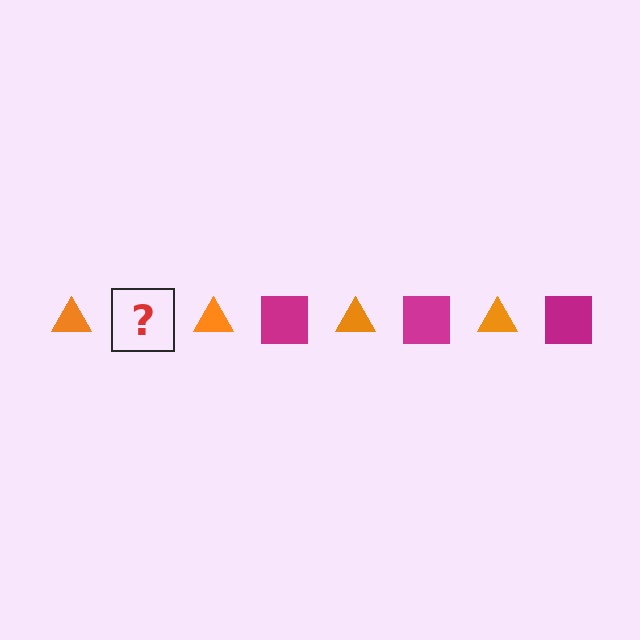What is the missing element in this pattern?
The missing element is a magenta square.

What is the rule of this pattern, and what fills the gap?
The rule is that the pattern alternates between orange triangle and magenta square. The gap should be filled with a magenta square.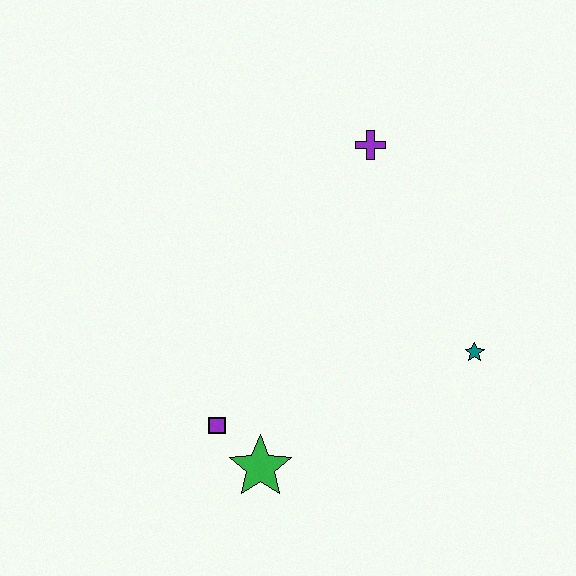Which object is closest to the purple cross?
The teal star is closest to the purple cross.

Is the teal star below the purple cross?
Yes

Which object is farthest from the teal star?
The purple square is farthest from the teal star.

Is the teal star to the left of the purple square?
No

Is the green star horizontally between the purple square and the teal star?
Yes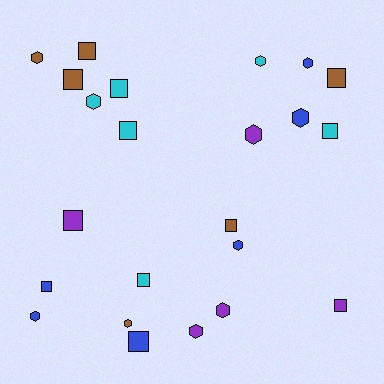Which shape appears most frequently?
Square, with 12 objects.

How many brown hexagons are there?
There are 2 brown hexagons.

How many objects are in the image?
There are 23 objects.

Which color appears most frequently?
Cyan, with 6 objects.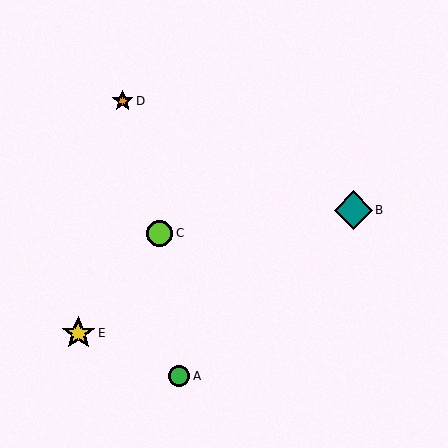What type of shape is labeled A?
Shape A is a green circle.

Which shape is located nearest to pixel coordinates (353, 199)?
The teal diamond (labeled B) at (353, 210) is nearest to that location.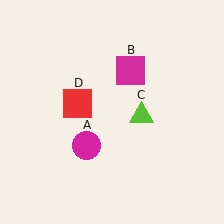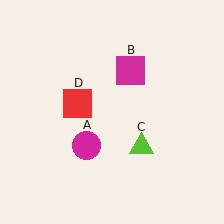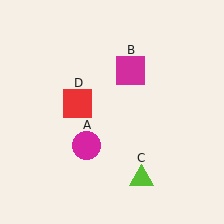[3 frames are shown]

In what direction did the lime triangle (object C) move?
The lime triangle (object C) moved down.